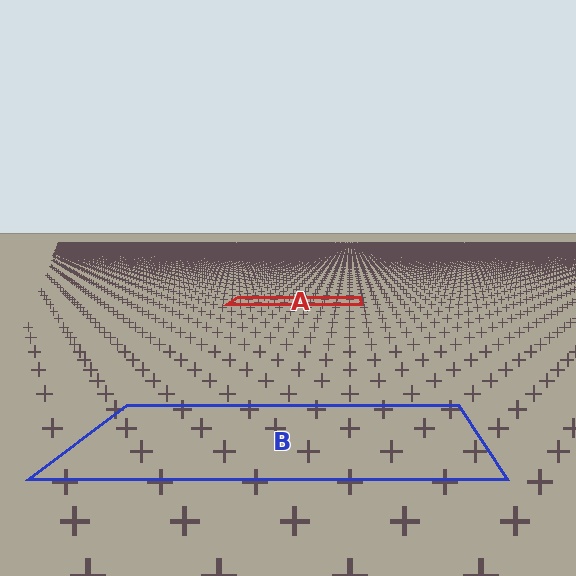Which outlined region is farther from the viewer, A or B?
Region A is farther from the viewer — the texture elements inside it appear smaller and more densely packed.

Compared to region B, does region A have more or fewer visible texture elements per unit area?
Region A has more texture elements per unit area — they are packed more densely because it is farther away.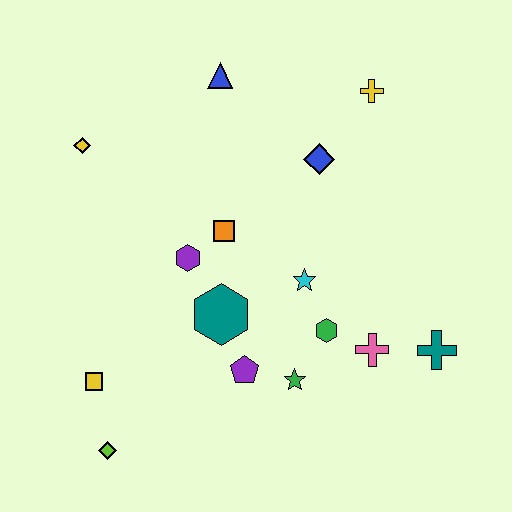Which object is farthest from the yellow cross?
The lime diamond is farthest from the yellow cross.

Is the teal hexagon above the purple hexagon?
No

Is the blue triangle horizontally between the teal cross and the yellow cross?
No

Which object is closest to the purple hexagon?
The orange square is closest to the purple hexagon.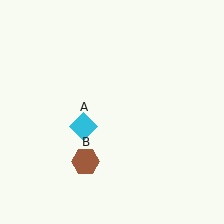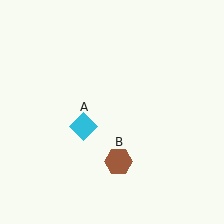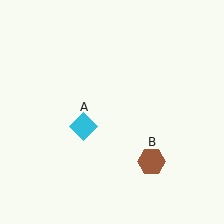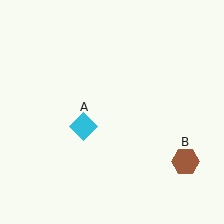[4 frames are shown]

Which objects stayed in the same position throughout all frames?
Cyan diamond (object A) remained stationary.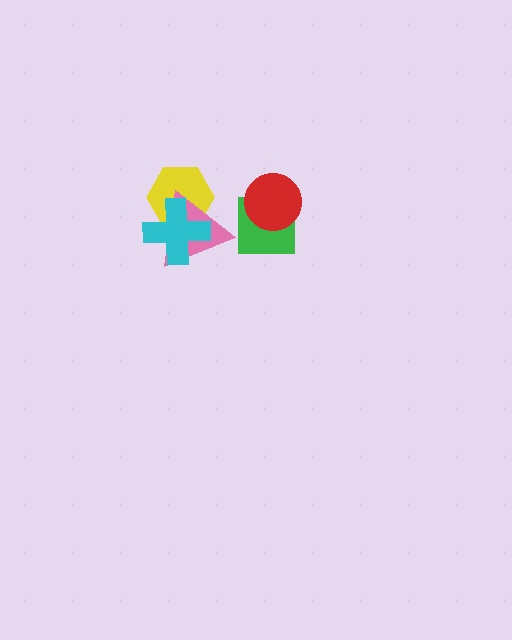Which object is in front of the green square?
The red circle is in front of the green square.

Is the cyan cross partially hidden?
No, no other shape covers it.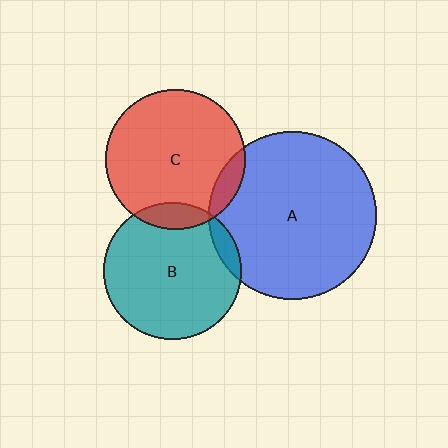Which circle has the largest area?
Circle A (blue).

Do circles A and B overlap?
Yes.